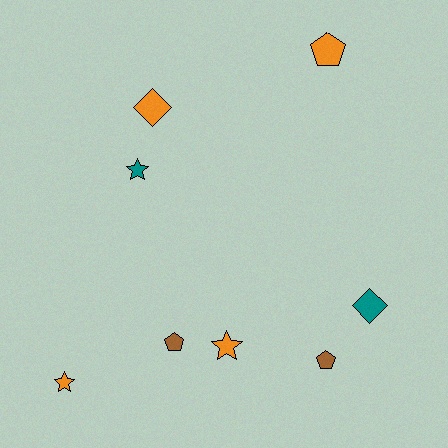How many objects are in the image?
There are 8 objects.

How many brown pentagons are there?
There are 2 brown pentagons.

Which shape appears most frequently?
Star, with 3 objects.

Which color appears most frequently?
Orange, with 4 objects.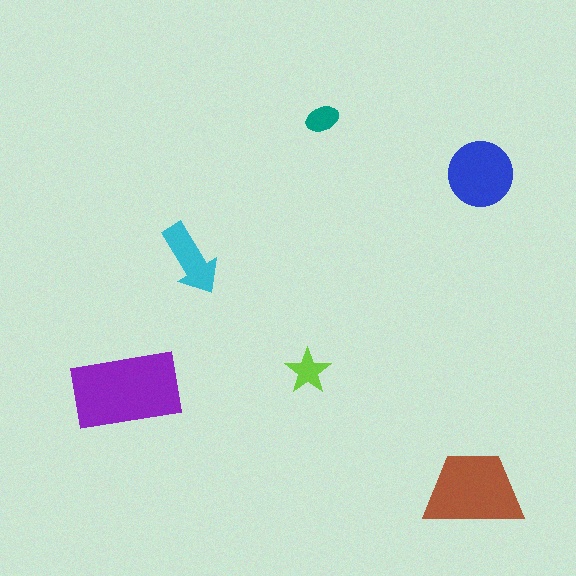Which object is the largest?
The purple rectangle.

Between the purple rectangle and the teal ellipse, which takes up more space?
The purple rectangle.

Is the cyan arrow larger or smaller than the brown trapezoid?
Smaller.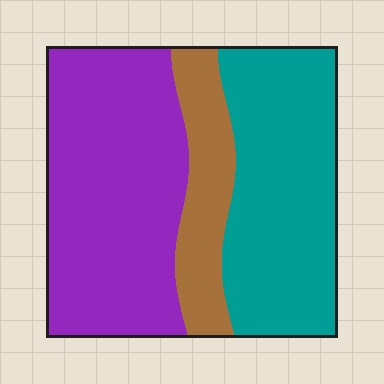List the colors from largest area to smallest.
From largest to smallest: purple, teal, brown.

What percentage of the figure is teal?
Teal covers around 40% of the figure.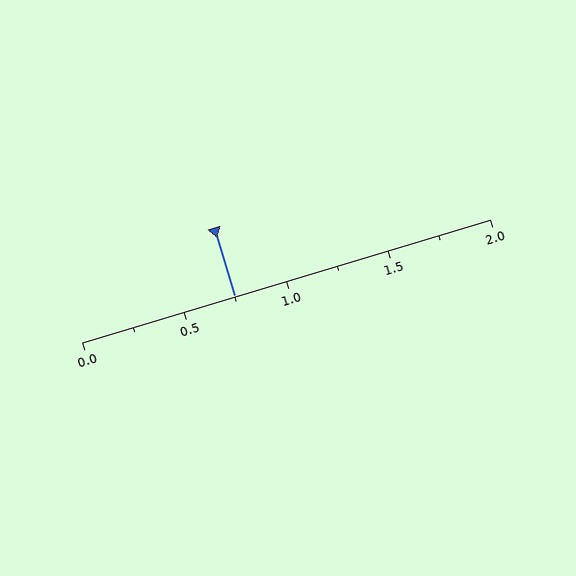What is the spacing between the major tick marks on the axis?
The major ticks are spaced 0.5 apart.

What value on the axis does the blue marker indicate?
The marker indicates approximately 0.75.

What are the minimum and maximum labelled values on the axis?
The axis runs from 0.0 to 2.0.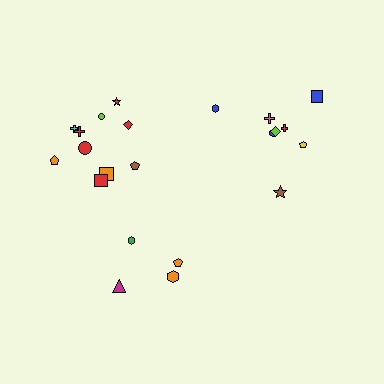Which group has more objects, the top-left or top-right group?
The top-left group.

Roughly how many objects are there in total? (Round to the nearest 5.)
Roughly 20 objects in total.